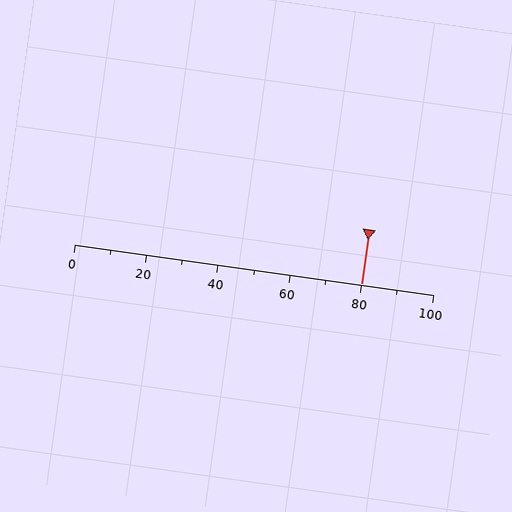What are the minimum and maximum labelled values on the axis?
The axis runs from 0 to 100.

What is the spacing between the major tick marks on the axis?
The major ticks are spaced 20 apart.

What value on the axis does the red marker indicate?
The marker indicates approximately 80.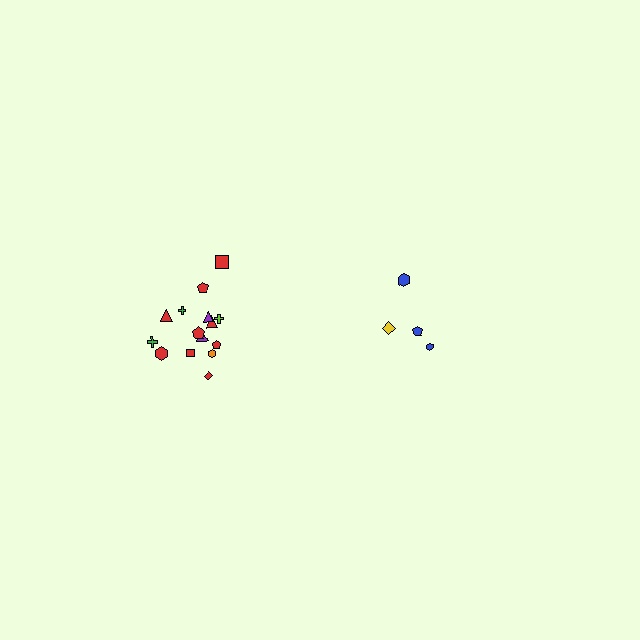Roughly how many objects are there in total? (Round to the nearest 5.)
Roughly 20 objects in total.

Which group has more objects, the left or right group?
The left group.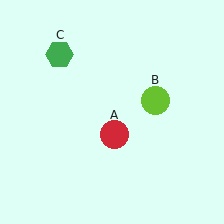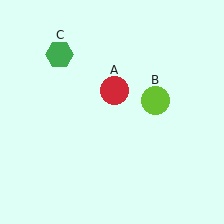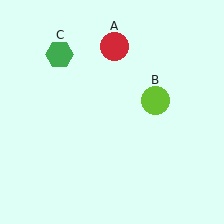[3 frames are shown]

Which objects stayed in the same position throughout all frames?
Lime circle (object B) and green hexagon (object C) remained stationary.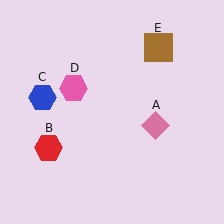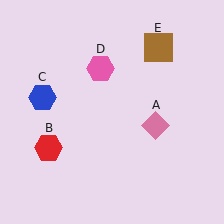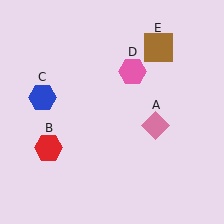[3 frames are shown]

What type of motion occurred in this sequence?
The pink hexagon (object D) rotated clockwise around the center of the scene.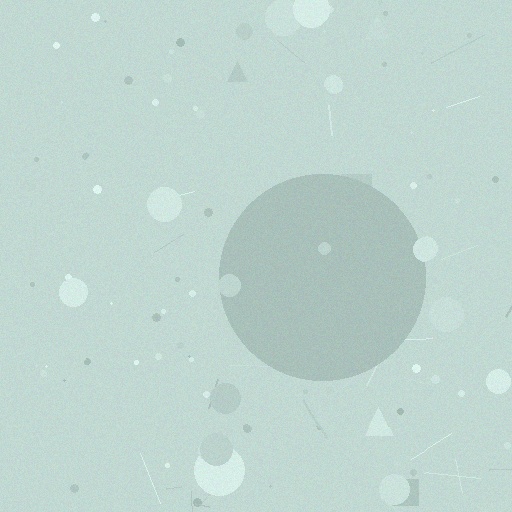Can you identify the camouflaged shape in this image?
The camouflaged shape is a circle.